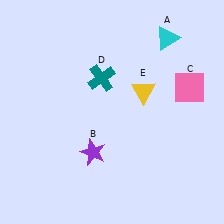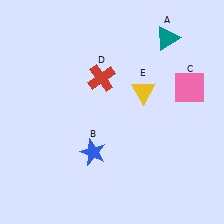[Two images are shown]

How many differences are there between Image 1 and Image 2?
There are 3 differences between the two images.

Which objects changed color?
A changed from cyan to teal. B changed from purple to blue. D changed from teal to red.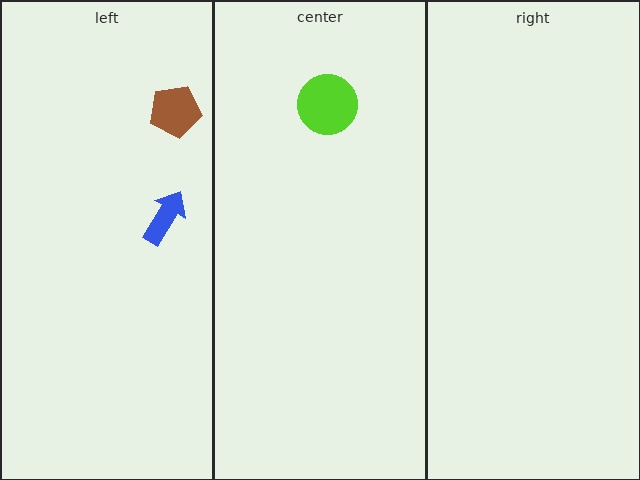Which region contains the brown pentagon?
The left region.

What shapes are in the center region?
The lime circle.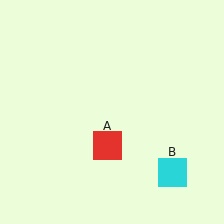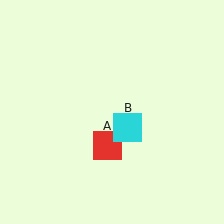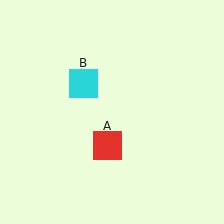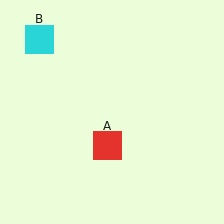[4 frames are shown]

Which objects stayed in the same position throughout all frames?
Red square (object A) remained stationary.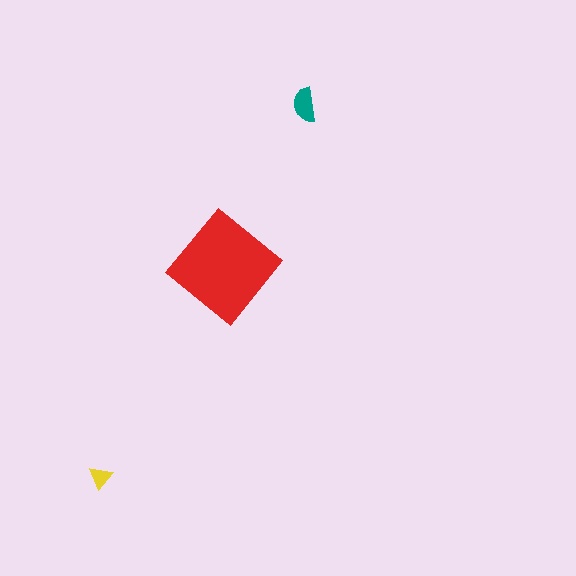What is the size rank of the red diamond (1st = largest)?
1st.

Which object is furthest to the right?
The teal semicircle is rightmost.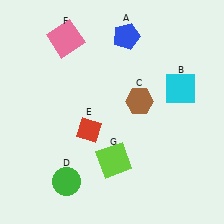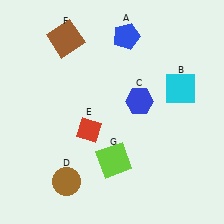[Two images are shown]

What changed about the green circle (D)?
In Image 1, D is green. In Image 2, it changed to brown.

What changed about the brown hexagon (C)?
In Image 1, C is brown. In Image 2, it changed to blue.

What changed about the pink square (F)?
In Image 1, F is pink. In Image 2, it changed to brown.